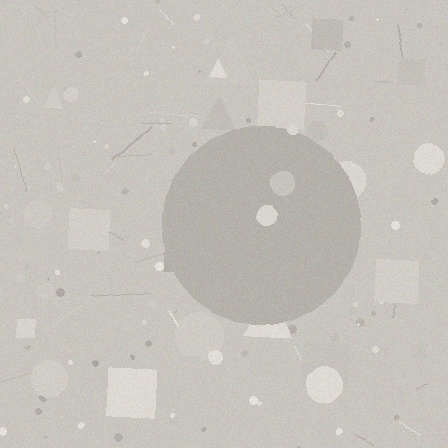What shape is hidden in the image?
A circle is hidden in the image.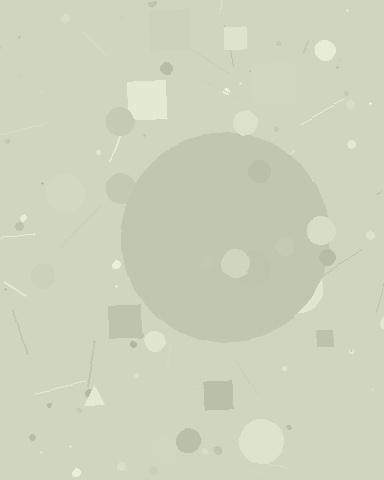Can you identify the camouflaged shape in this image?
The camouflaged shape is a circle.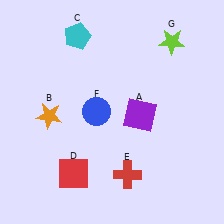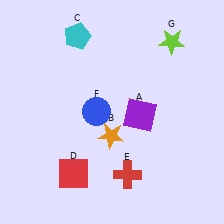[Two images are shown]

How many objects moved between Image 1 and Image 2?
1 object moved between the two images.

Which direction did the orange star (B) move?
The orange star (B) moved right.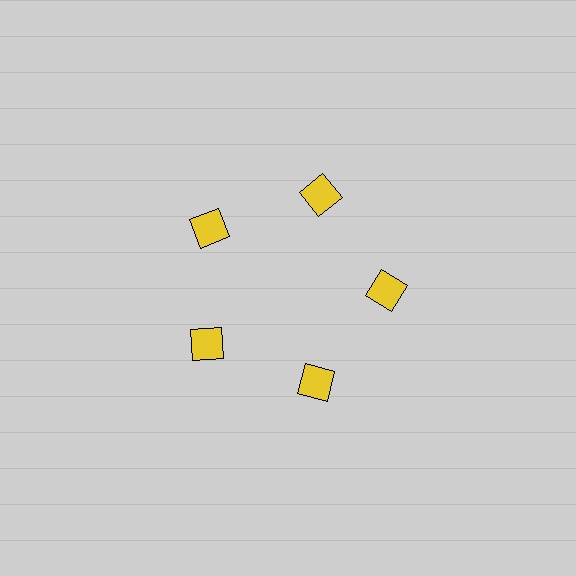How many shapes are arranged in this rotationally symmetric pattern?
There are 5 shapes, arranged in 5 groups of 1.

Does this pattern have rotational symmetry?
Yes, this pattern has 5-fold rotational symmetry. It looks the same after rotating 72 degrees around the center.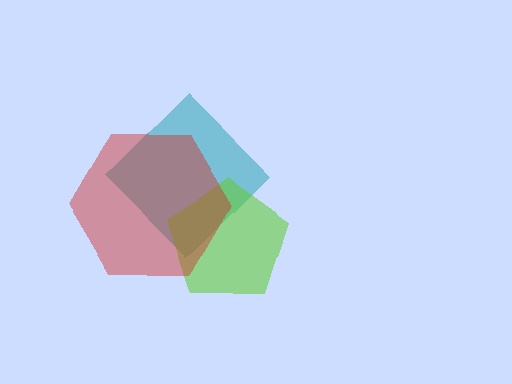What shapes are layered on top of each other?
The layered shapes are: a teal diamond, a lime pentagon, a red hexagon.